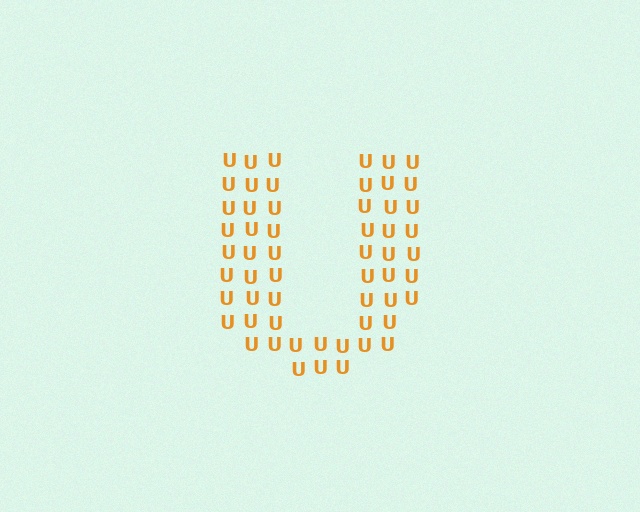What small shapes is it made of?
It is made of small letter U's.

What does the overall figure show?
The overall figure shows the letter U.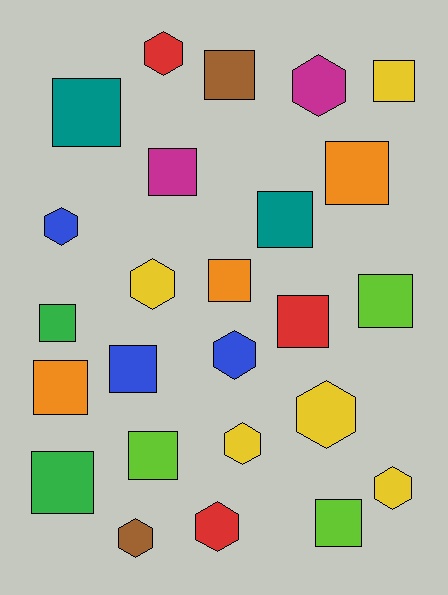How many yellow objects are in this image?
There are 5 yellow objects.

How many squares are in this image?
There are 15 squares.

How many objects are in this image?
There are 25 objects.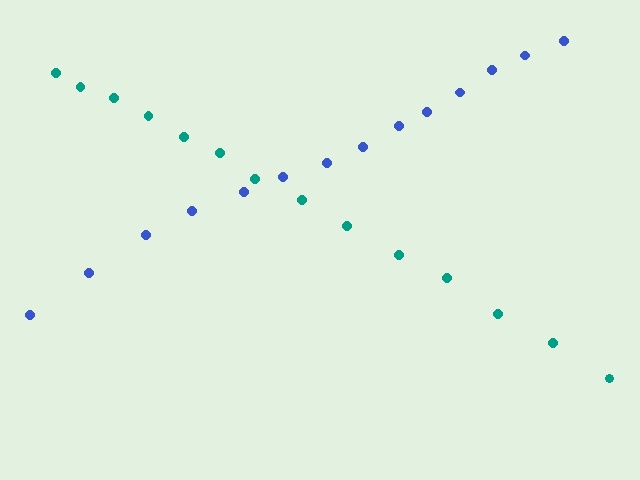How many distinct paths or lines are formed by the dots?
There are 2 distinct paths.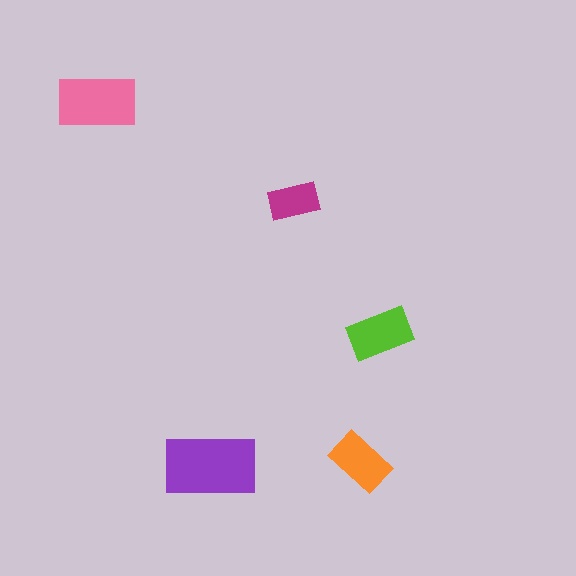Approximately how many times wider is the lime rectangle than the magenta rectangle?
About 1.5 times wider.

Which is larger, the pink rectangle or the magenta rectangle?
The pink one.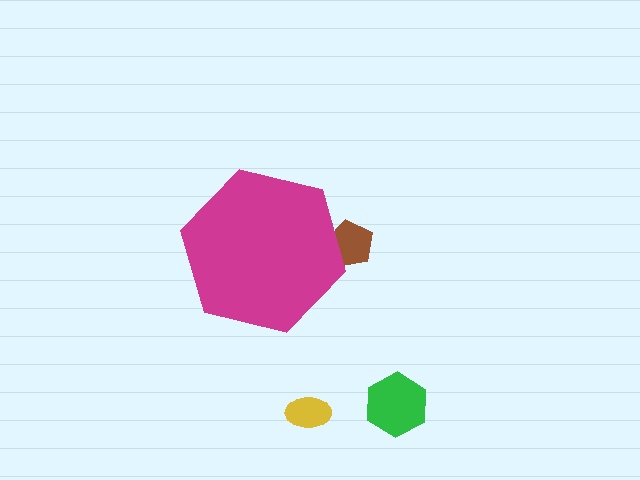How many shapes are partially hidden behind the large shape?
1 shape is partially hidden.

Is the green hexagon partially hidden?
No, the green hexagon is fully visible.